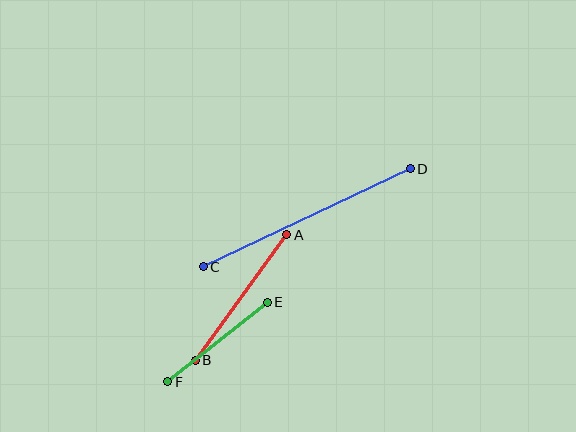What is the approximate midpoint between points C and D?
The midpoint is at approximately (307, 218) pixels.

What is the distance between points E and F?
The distance is approximately 128 pixels.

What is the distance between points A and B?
The distance is approximately 155 pixels.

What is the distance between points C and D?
The distance is approximately 229 pixels.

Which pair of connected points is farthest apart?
Points C and D are farthest apart.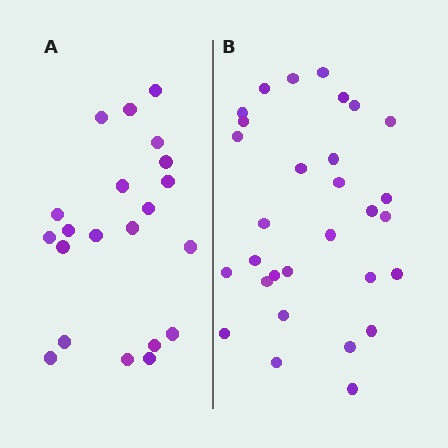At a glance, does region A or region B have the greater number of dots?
Region B (the right region) has more dots.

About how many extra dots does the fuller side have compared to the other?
Region B has roughly 8 or so more dots than region A.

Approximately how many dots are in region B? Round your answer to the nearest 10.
About 30 dots.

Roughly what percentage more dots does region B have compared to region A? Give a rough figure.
About 45% more.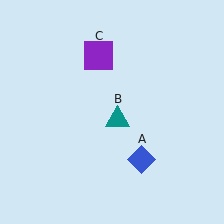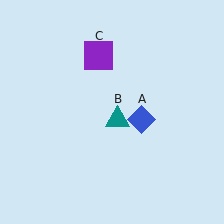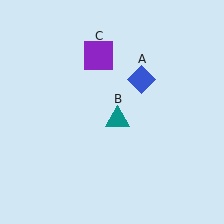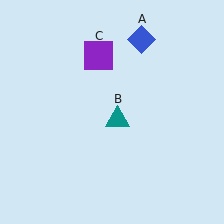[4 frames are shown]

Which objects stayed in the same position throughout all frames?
Teal triangle (object B) and purple square (object C) remained stationary.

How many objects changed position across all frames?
1 object changed position: blue diamond (object A).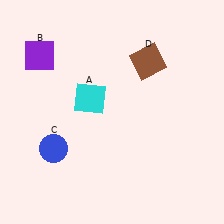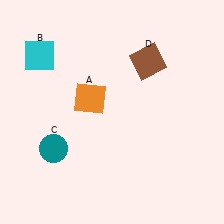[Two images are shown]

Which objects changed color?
A changed from cyan to orange. B changed from purple to cyan. C changed from blue to teal.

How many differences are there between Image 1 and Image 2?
There are 3 differences between the two images.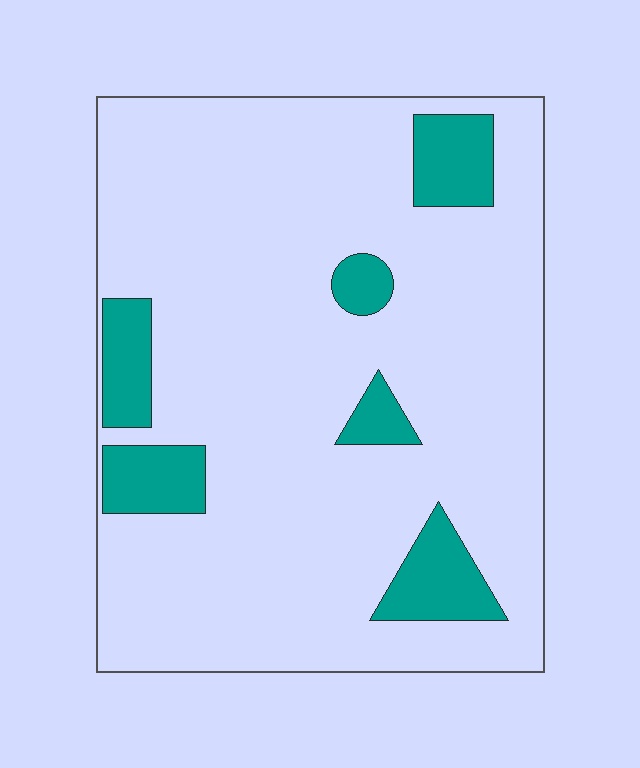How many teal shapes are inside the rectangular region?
6.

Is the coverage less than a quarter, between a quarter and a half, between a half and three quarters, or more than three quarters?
Less than a quarter.